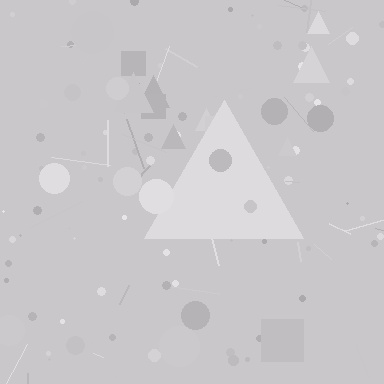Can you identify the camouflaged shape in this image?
The camouflaged shape is a triangle.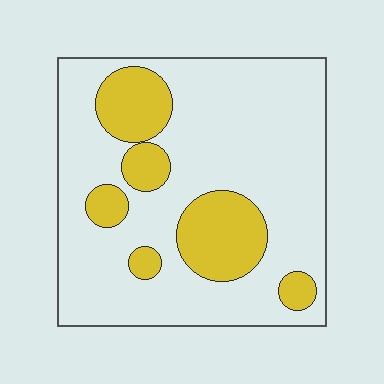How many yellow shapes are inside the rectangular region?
6.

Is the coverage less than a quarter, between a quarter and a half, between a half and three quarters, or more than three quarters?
Less than a quarter.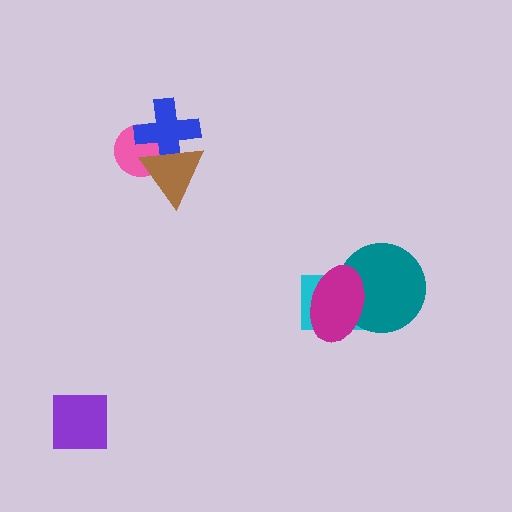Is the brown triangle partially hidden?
No, no other shape covers it.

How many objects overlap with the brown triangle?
2 objects overlap with the brown triangle.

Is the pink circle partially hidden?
Yes, it is partially covered by another shape.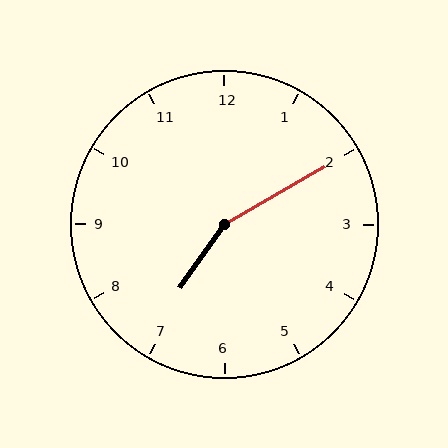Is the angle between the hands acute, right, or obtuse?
It is obtuse.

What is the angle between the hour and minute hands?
Approximately 155 degrees.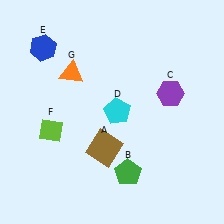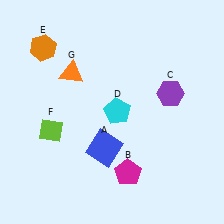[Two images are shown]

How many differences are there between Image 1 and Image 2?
There are 3 differences between the two images.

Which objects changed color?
A changed from brown to blue. B changed from green to magenta. E changed from blue to orange.